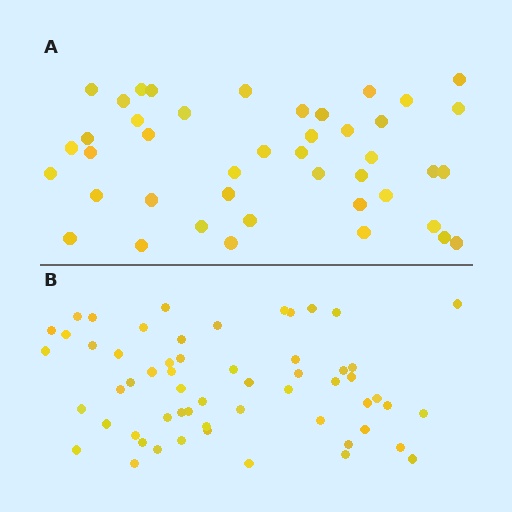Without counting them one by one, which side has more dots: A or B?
Region B (the bottom region) has more dots.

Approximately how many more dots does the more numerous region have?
Region B has approximately 15 more dots than region A.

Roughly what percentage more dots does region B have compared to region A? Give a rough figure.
About 35% more.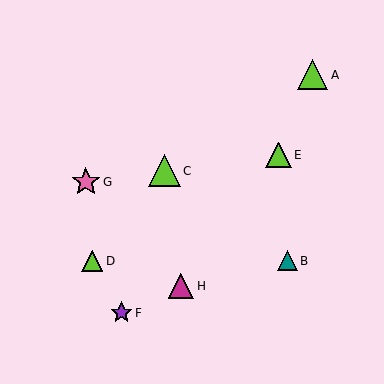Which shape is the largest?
The lime triangle (labeled C) is the largest.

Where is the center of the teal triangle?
The center of the teal triangle is at (287, 261).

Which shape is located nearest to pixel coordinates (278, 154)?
The lime triangle (labeled E) at (279, 155) is nearest to that location.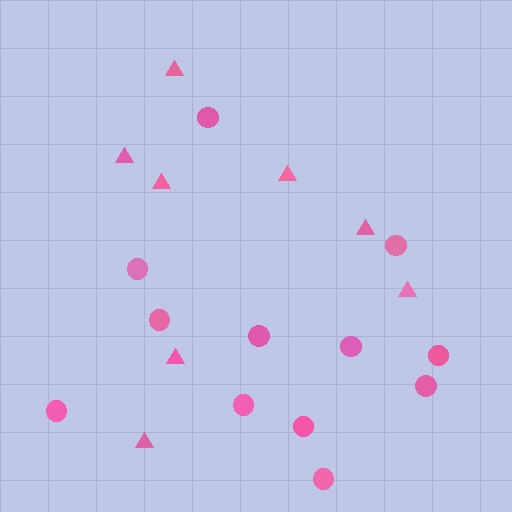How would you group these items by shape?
There are 2 groups: one group of circles (12) and one group of triangles (8).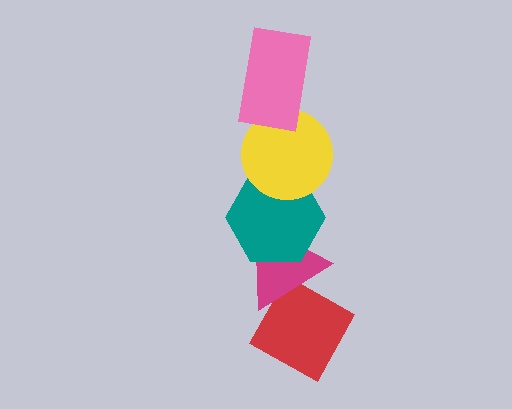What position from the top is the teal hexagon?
The teal hexagon is 3rd from the top.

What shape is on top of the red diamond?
The magenta triangle is on top of the red diamond.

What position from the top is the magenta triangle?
The magenta triangle is 4th from the top.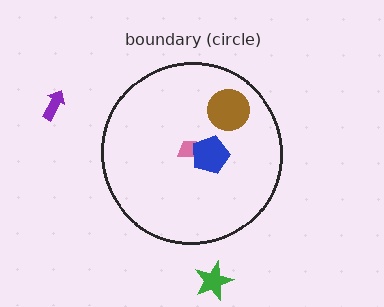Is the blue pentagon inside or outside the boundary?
Inside.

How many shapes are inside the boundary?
3 inside, 2 outside.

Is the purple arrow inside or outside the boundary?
Outside.